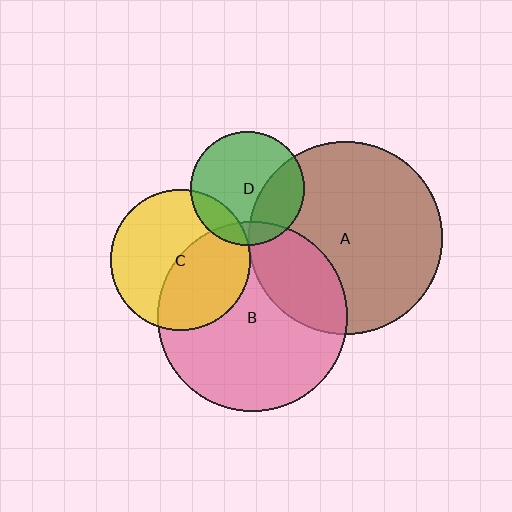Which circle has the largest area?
Circle A (brown).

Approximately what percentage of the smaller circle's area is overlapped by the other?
Approximately 45%.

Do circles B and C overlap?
Yes.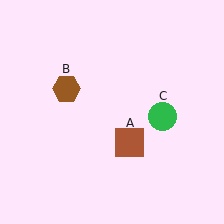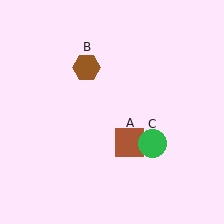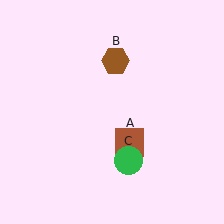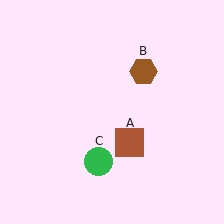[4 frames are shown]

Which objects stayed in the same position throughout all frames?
Brown square (object A) remained stationary.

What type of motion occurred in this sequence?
The brown hexagon (object B), green circle (object C) rotated clockwise around the center of the scene.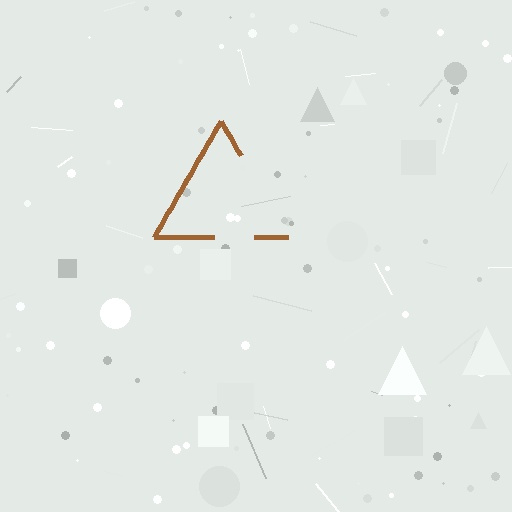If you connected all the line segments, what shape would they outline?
They would outline a triangle.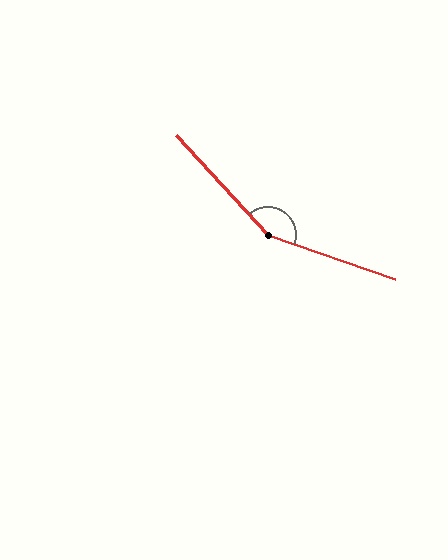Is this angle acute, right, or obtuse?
It is obtuse.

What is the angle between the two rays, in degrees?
Approximately 151 degrees.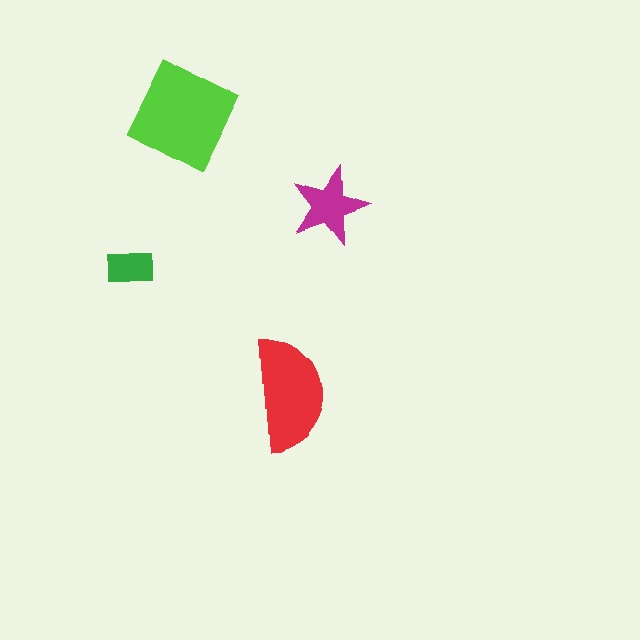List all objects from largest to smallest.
The lime square, the red semicircle, the magenta star, the green rectangle.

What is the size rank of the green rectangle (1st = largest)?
4th.